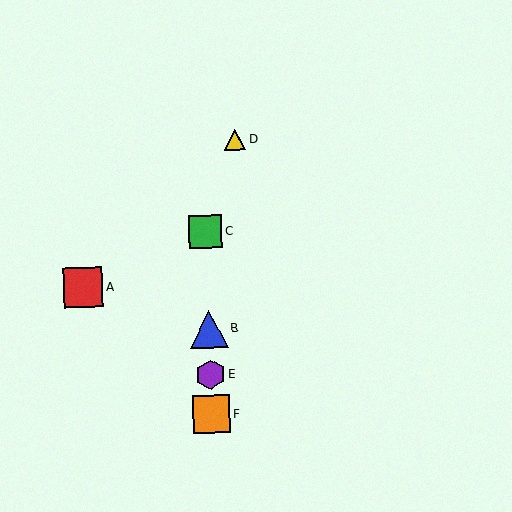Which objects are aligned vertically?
Objects B, C, E, F are aligned vertically.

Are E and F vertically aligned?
Yes, both are at x≈210.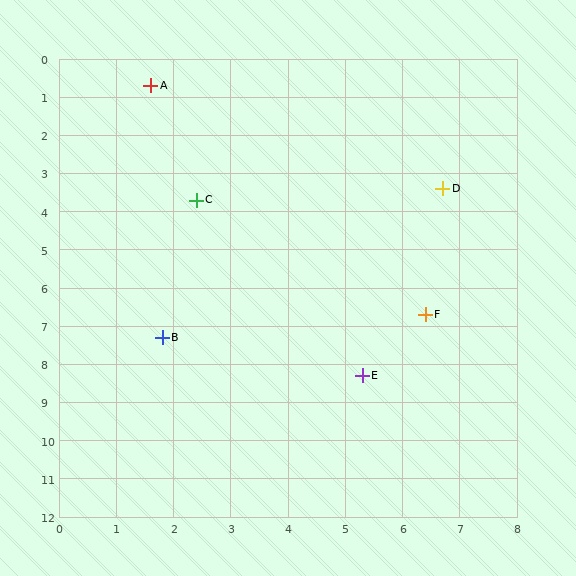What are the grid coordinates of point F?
Point F is at approximately (6.4, 6.7).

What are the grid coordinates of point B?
Point B is at approximately (1.8, 7.3).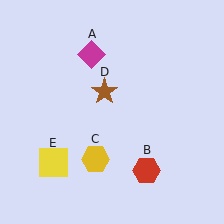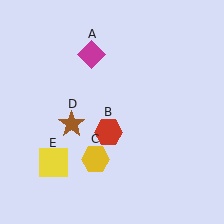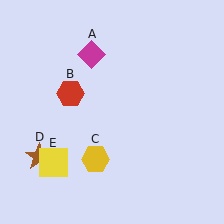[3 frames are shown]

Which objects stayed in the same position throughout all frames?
Magenta diamond (object A) and yellow hexagon (object C) and yellow square (object E) remained stationary.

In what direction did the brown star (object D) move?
The brown star (object D) moved down and to the left.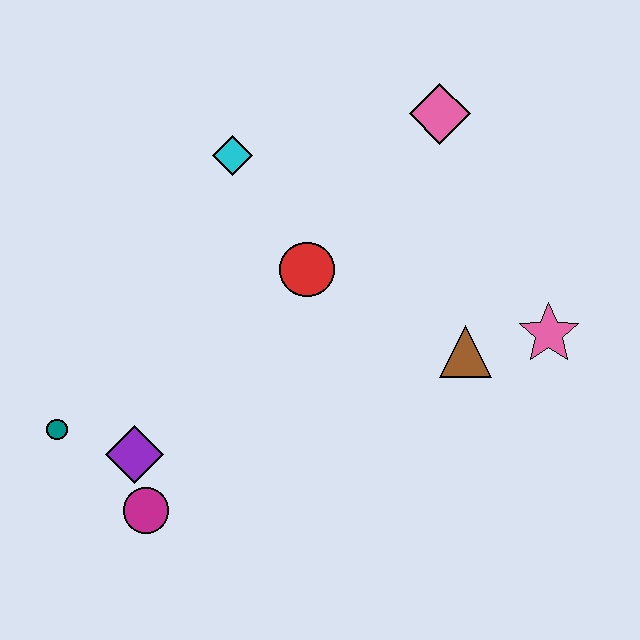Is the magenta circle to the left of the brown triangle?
Yes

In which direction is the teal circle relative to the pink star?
The teal circle is to the left of the pink star.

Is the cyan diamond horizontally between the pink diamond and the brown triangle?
No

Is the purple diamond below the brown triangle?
Yes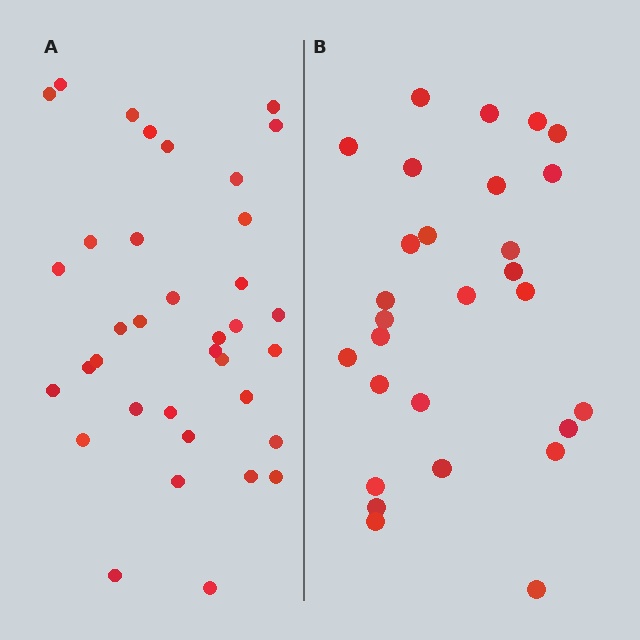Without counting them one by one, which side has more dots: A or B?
Region A (the left region) has more dots.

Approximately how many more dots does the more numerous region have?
Region A has roughly 8 or so more dots than region B.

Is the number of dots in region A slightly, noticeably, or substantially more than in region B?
Region A has noticeably more, but not dramatically so. The ratio is roughly 1.3 to 1.